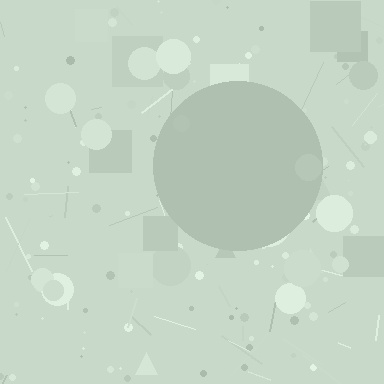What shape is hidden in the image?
A circle is hidden in the image.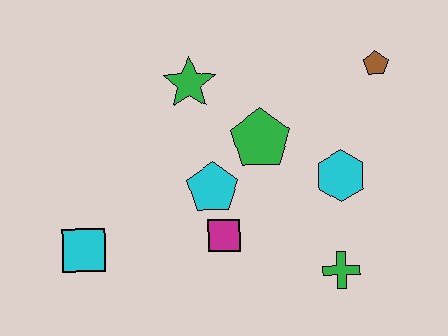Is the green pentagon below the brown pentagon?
Yes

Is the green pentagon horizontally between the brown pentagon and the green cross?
No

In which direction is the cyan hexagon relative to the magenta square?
The cyan hexagon is to the right of the magenta square.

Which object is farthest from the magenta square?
The brown pentagon is farthest from the magenta square.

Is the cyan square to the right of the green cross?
No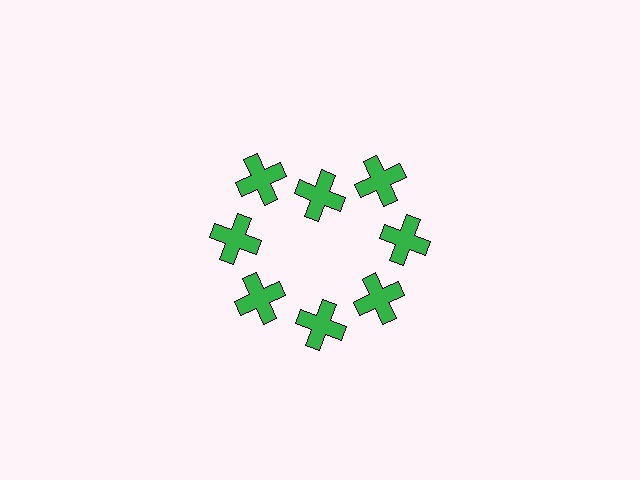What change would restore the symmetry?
The symmetry would be restored by moving it outward, back onto the ring so that all 8 crosses sit at equal angles and equal distance from the center.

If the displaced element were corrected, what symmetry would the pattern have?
It would have 8-fold rotational symmetry — the pattern would map onto itself every 45 degrees.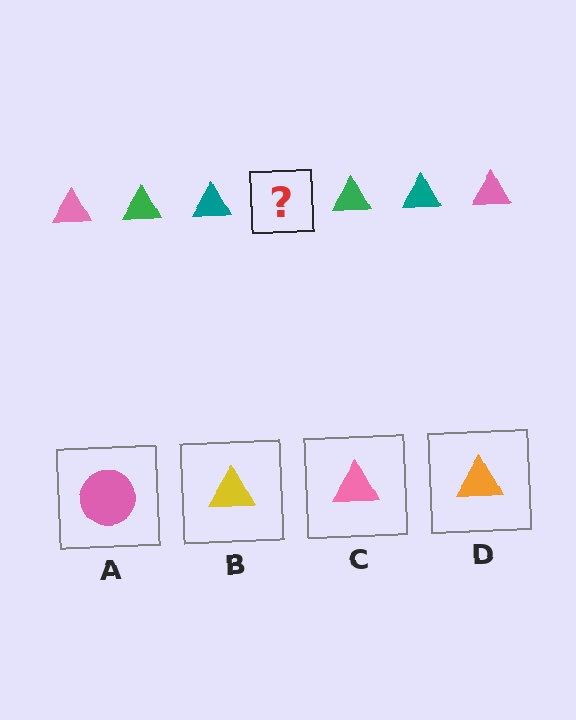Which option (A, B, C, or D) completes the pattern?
C.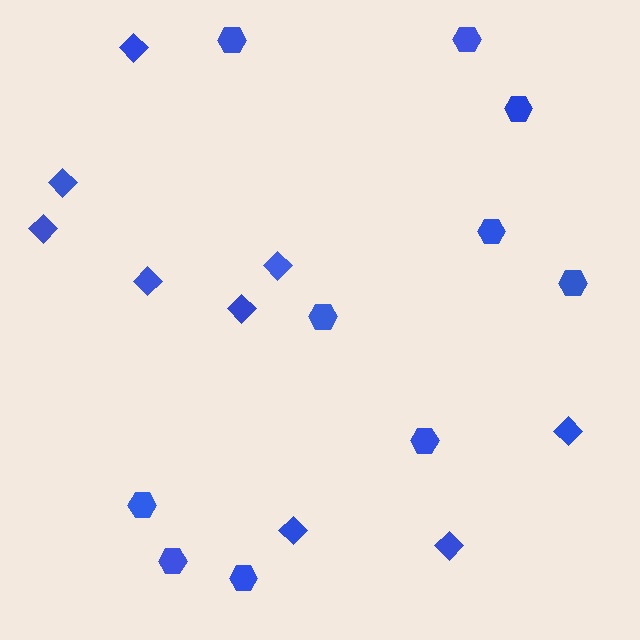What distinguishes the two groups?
There are 2 groups: one group of hexagons (10) and one group of diamonds (9).